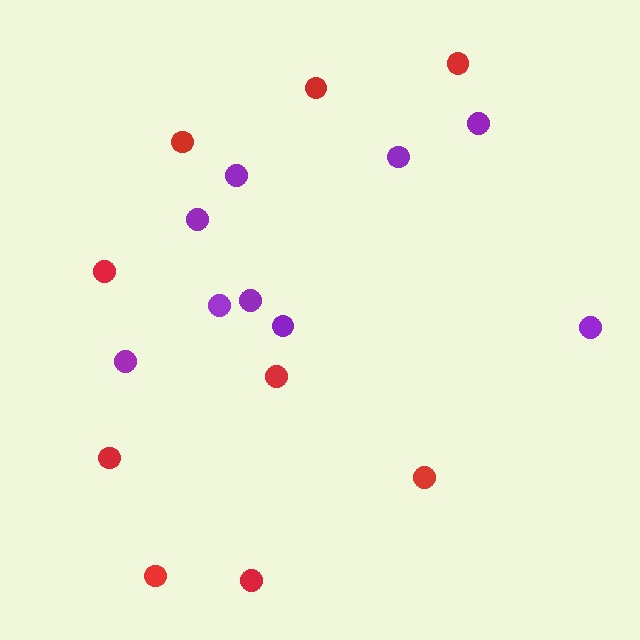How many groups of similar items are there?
There are 2 groups: one group of red circles (9) and one group of purple circles (9).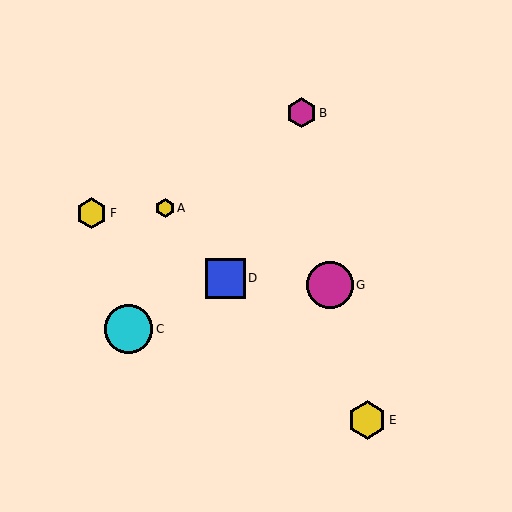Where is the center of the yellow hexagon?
The center of the yellow hexagon is at (367, 420).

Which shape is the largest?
The cyan circle (labeled C) is the largest.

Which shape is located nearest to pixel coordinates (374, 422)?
The yellow hexagon (labeled E) at (367, 420) is nearest to that location.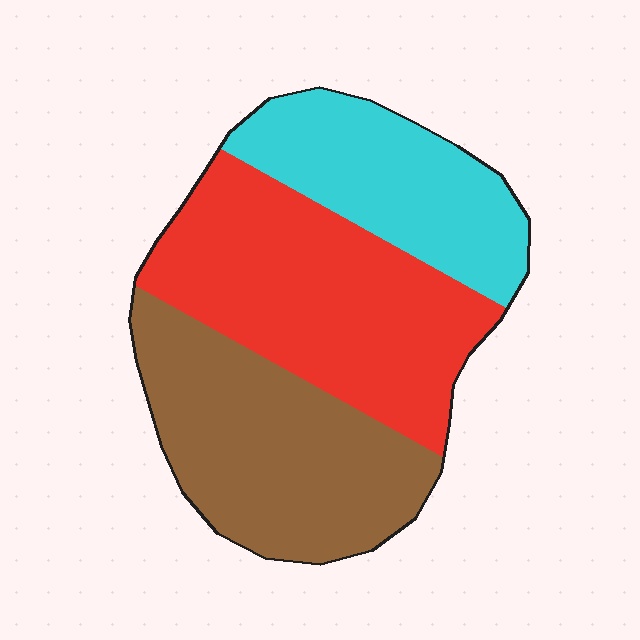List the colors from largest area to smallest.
From largest to smallest: red, brown, cyan.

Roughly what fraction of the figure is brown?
Brown covers roughly 35% of the figure.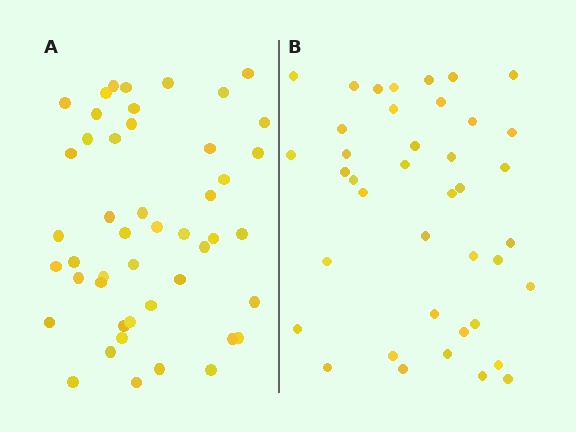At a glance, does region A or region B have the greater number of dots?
Region A (the left region) has more dots.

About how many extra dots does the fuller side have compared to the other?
Region A has roughly 8 or so more dots than region B.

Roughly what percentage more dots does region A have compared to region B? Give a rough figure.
About 20% more.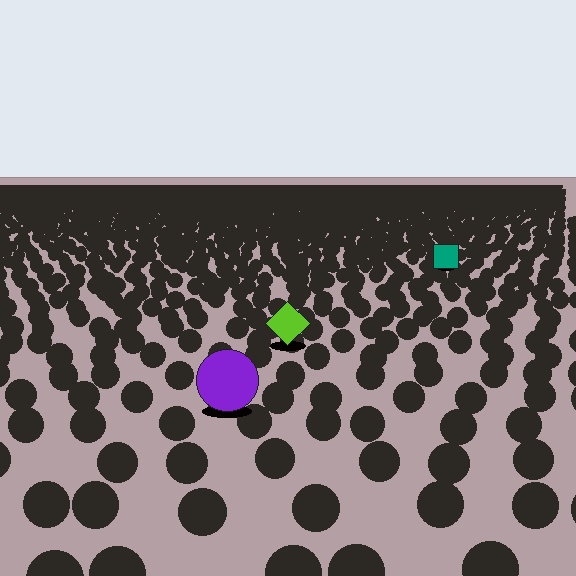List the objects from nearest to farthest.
From nearest to farthest: the purple circle, the lime diamond, the teal square.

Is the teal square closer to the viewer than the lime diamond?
No. The lime diamond is closer — you can tell from the texture gradient: the ground texture is coarser near it.